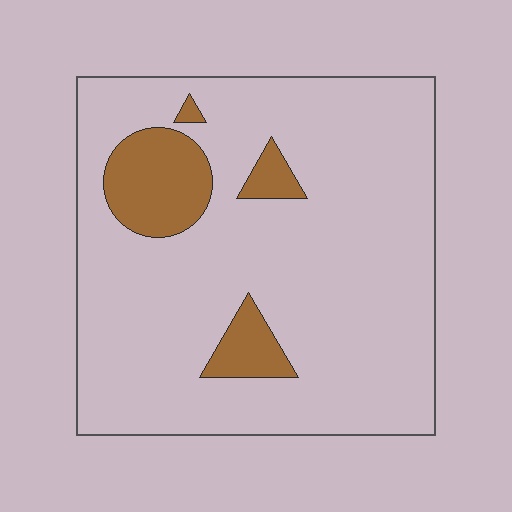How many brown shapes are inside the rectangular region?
4.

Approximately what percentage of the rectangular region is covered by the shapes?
Approximately 15%.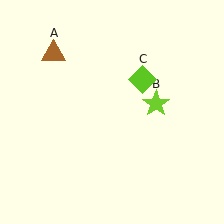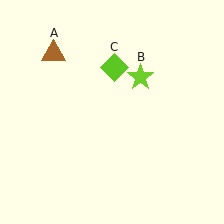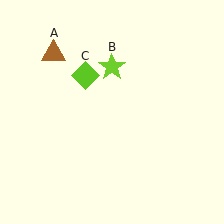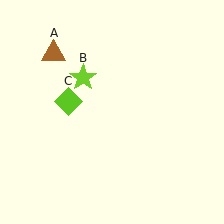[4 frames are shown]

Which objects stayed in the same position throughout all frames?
Brown triangle (object A) remained stationary.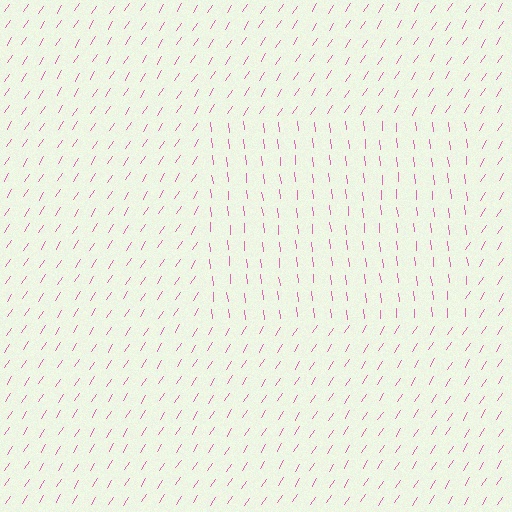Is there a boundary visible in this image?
Yes, there is a texture boundary formed by a change in line orientation.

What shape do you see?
I see a rectangle.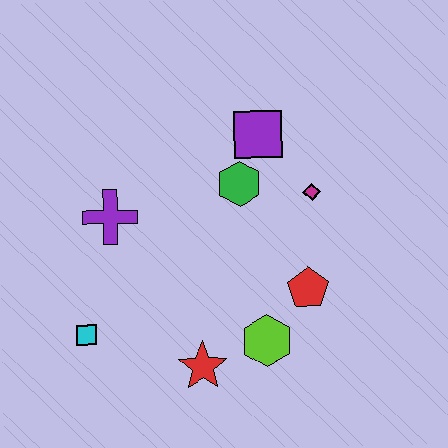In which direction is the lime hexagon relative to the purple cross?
The lime hexagon is to the right of the purple cross.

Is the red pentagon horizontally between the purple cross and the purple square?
No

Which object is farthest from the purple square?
The cyan square is farthest from the purple square.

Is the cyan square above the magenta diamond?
No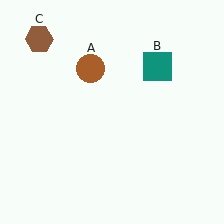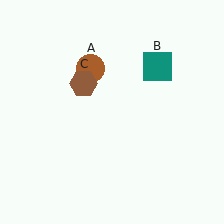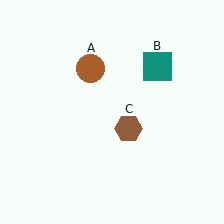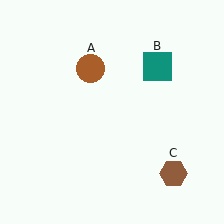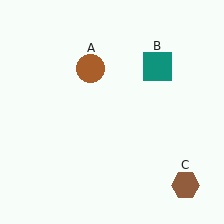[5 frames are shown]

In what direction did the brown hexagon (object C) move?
The brown hexagon (object C) moved down and to the right.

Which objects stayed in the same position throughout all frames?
Brown circle (object A) and teal square (object B) remained stationary.